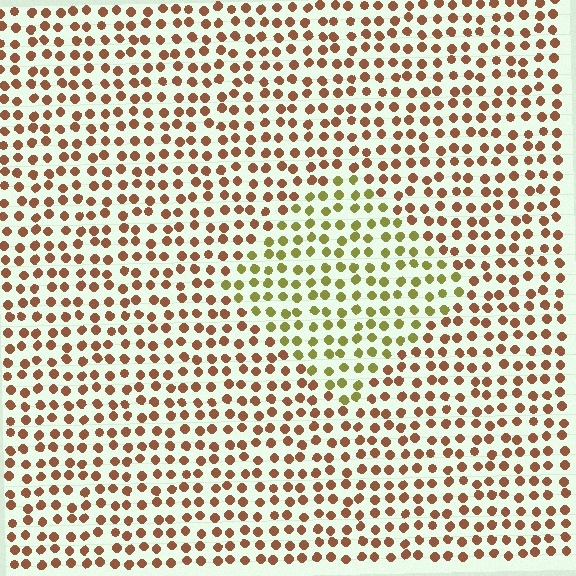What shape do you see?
I see a diamond.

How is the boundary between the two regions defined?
The boundary is defined purely by a slight shift in hue (about 49 degrees). Spacing, size, and orientation are identical on both sides.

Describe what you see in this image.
The image is filled with small brown elements in a uniform arrangement. A diamond-shaped region is visible where the elements are tinted to a slightly different hue, forming a subtle color boundary.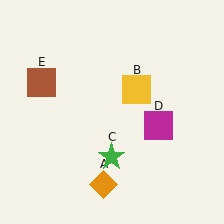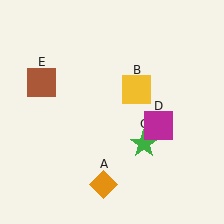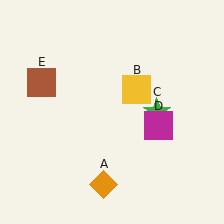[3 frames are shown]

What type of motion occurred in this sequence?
The green star (object C) rotated counterclockwise around the center of the scene.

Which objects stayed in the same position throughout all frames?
Orange diamond (object A) and yellow square (object B) and magenta square (object D) and brown square (object E) remained stationary.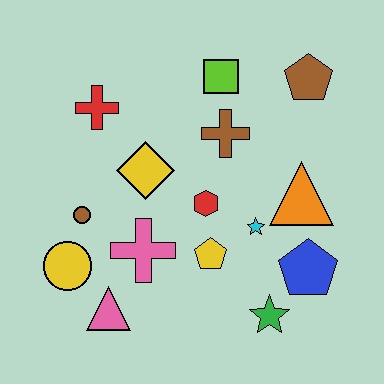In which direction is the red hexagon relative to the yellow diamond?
The red hexagon is to the right of the yellow diamond.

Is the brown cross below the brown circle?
No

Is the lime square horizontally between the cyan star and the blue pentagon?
No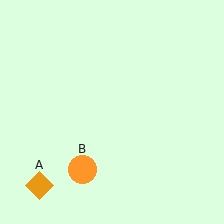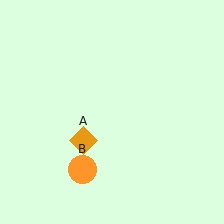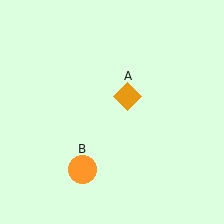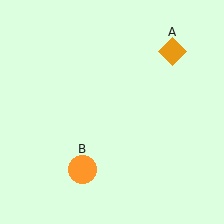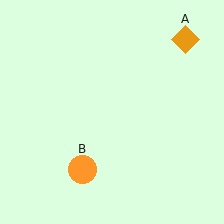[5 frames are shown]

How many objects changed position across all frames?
1 object changed position: orange diamond (object A).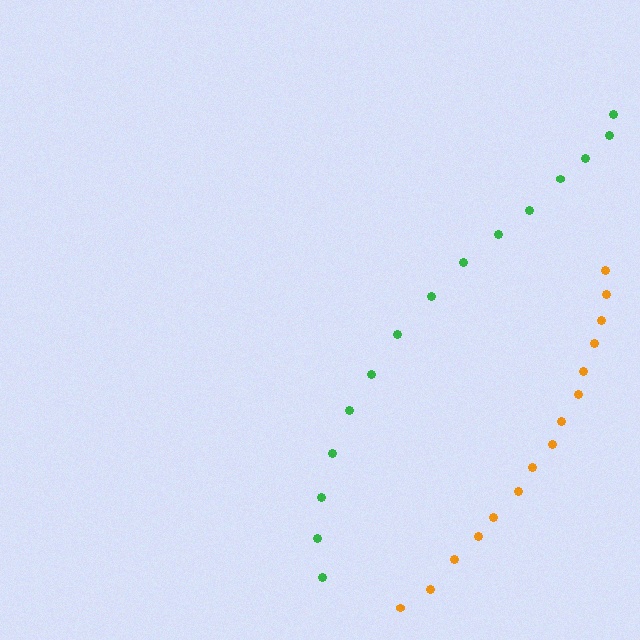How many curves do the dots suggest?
There are 2 distinct paths.